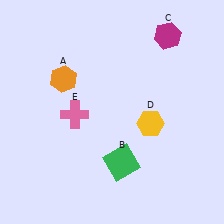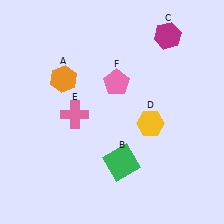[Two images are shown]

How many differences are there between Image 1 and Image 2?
There is 1 difference between the two images.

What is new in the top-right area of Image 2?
A pink pentagon (F) was added in the top-right area of Image 2.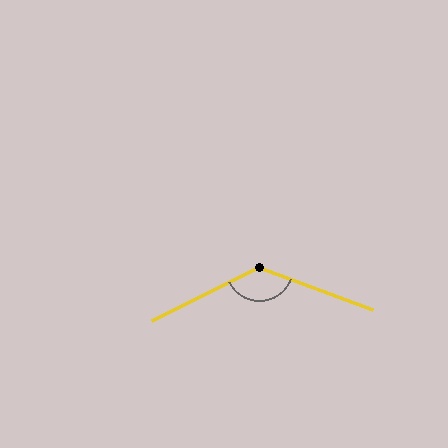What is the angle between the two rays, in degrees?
Approximately 134 degrees.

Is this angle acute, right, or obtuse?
It is obtuse.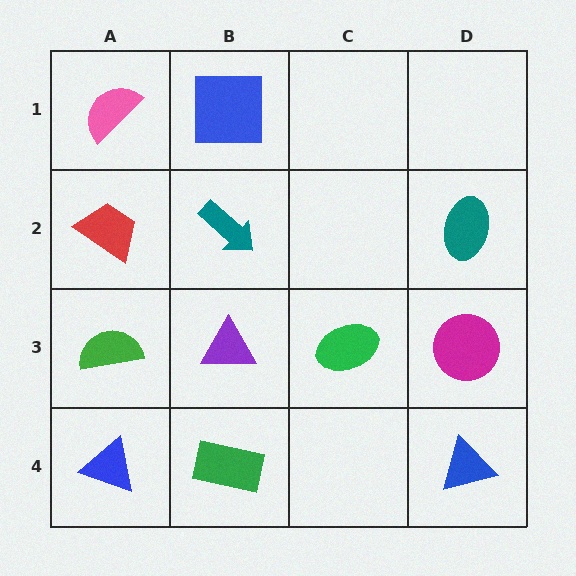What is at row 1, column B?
A blue square.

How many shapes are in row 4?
3 shapes.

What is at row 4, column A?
A blue triangle.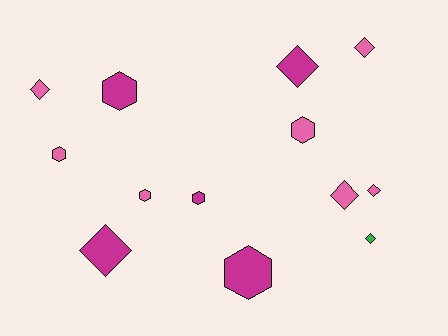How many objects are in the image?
There are 13 objects.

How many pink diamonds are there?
There are 4 pink diamonds.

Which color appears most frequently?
Pink, with 7 objects.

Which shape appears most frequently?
Diamond, with 7 objects.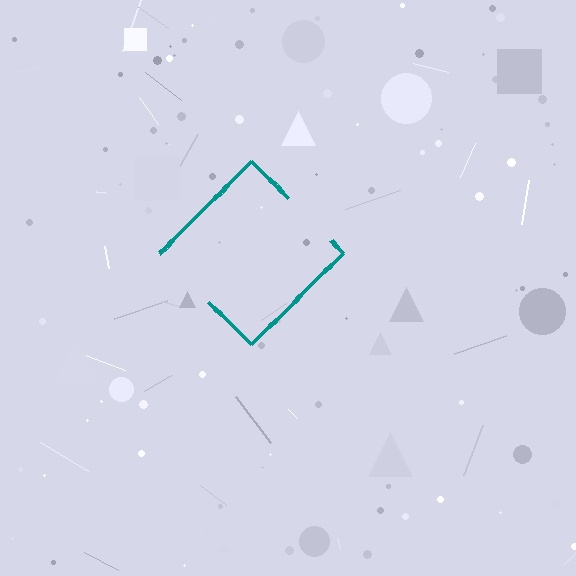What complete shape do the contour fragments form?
The contour fragments form a diamond.